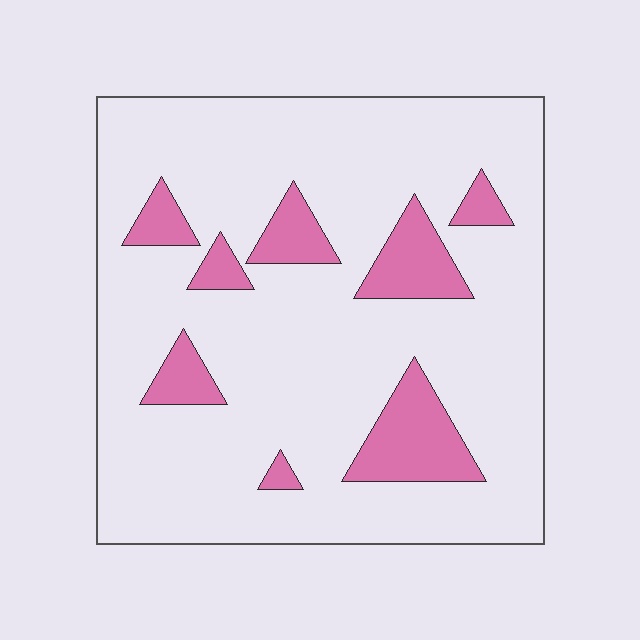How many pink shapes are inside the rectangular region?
8.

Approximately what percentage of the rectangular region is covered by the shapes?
Approximately 15%.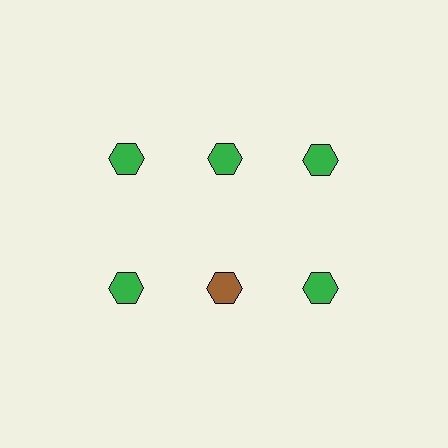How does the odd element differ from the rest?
It has a different color: brown instead of green.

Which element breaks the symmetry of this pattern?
The brown hexagon in the second row, second from left column breaks the symmetry. All other shapes are green hexagons.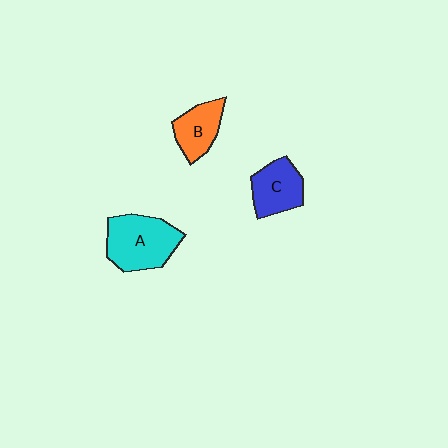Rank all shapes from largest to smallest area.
From largest to smallest: A (cyan), C (blue), B (orange).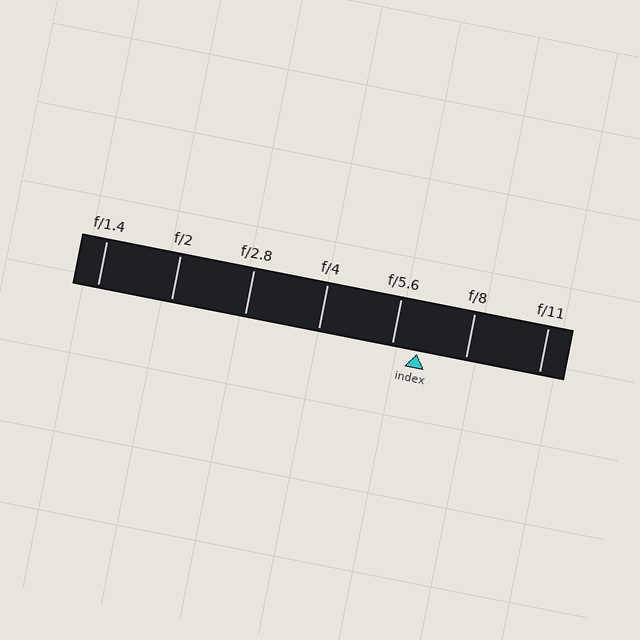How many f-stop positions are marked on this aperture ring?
There are 7 f-stop positions marked.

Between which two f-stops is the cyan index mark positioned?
The index mark is between f/5.6 and f/8.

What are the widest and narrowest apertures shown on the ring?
The widest aperture shown is f/1.4 and the narrowest is f/11.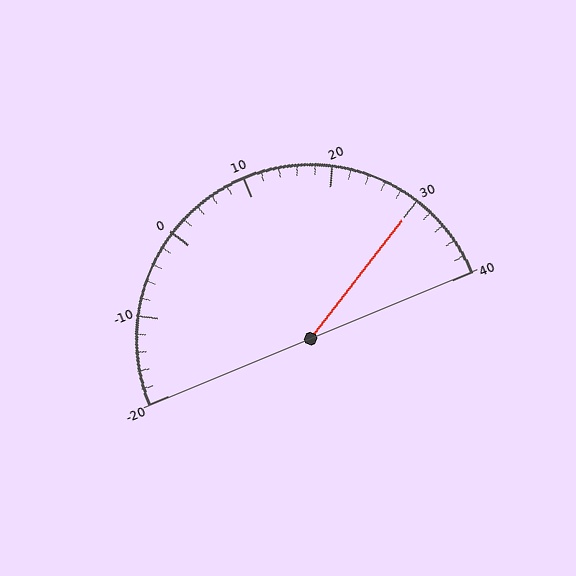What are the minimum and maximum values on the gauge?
The gauge ranges from -20 to 40.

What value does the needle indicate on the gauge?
The needle indicates approximately 30.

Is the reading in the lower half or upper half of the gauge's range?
The reading is in the upper half of the range (-20 to 40).